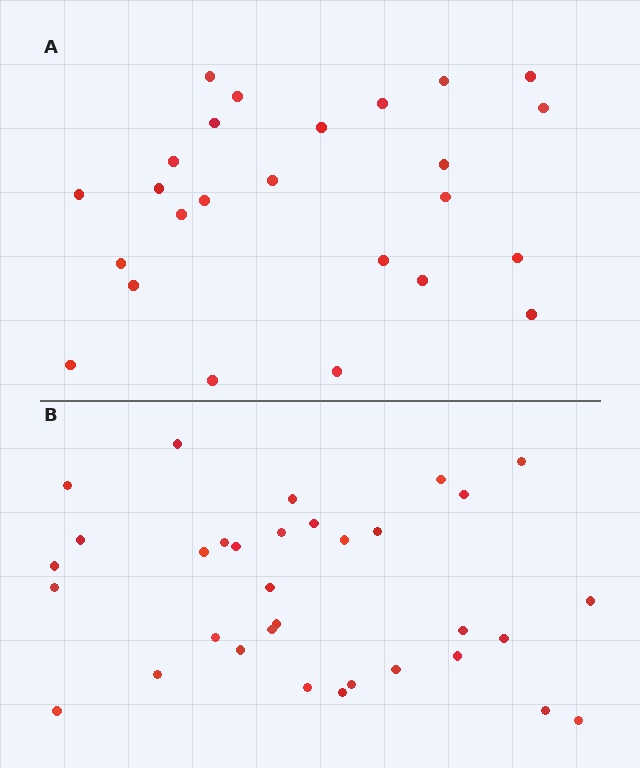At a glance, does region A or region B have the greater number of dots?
Region B (the bottom region) has more dots.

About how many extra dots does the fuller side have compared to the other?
Region B has roughly 8 or so more dots than region A.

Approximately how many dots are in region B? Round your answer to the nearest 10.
About 30 dots. (The exact count is 33, which rounds to 30.)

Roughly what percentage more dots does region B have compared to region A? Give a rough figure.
About 30% more.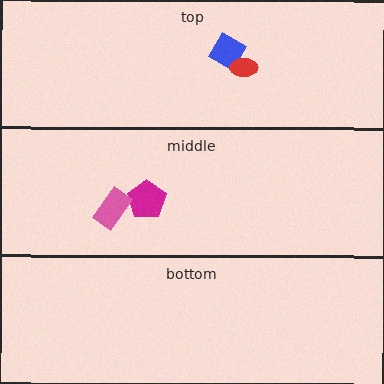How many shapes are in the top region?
2.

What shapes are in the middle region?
The magenta pentagon, the pink rectangle.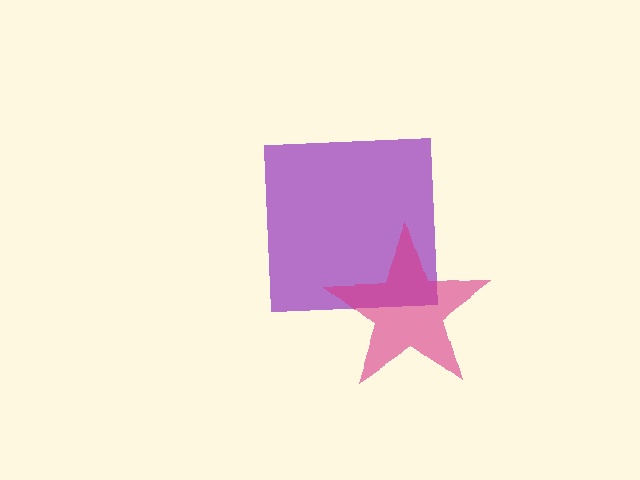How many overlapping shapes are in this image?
There are 2 overlapping shapes in the image.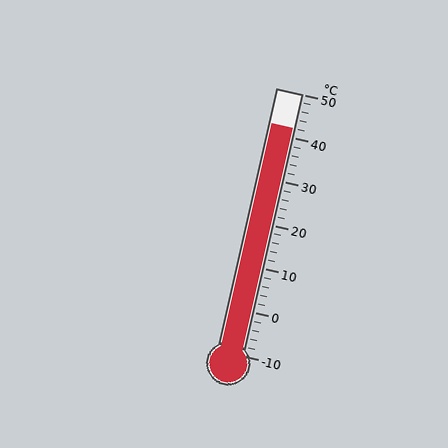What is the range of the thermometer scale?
The thermometer scale ranges from -10°C to 50°C.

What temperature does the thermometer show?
The thermometer shows approximately 42°C.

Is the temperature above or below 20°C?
The temperature is above 20°C.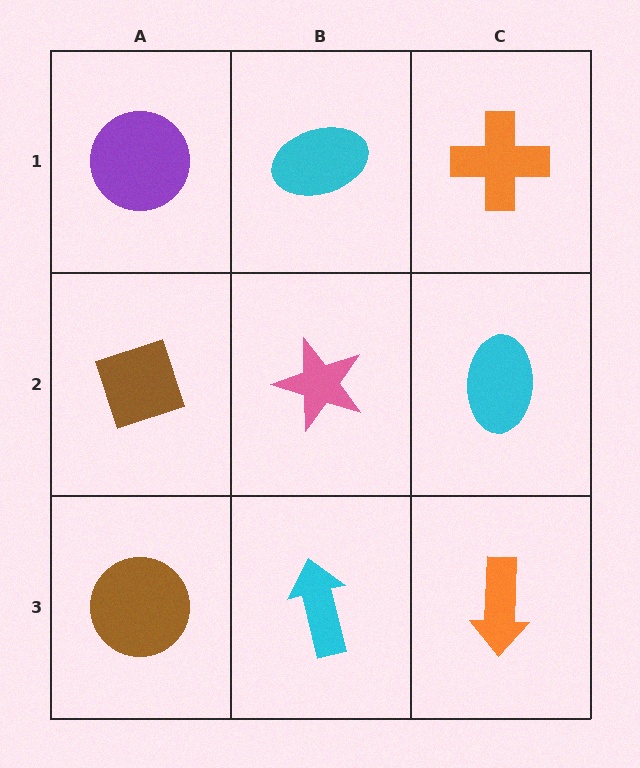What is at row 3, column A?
A brown circle.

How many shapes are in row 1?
3 shapes.